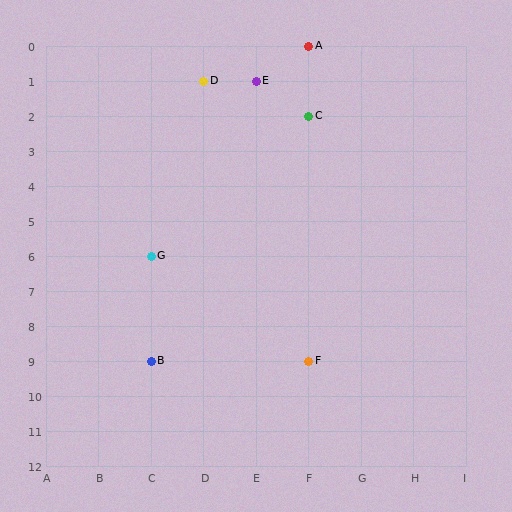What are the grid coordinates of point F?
Point F is at grid coordinates (F, 9).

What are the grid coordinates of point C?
Point C is at grid coordinates (F, 2).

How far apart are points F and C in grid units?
Points F and C are 7 rows apart.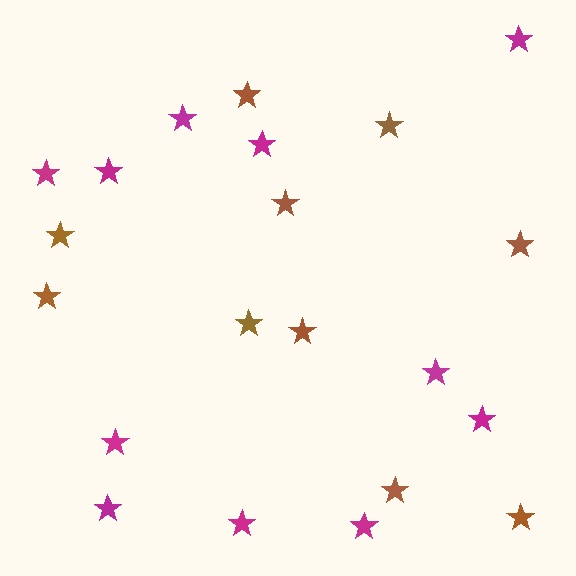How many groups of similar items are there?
There are 2 groups: one group of brown stars (10) and one group of magenta stars (11).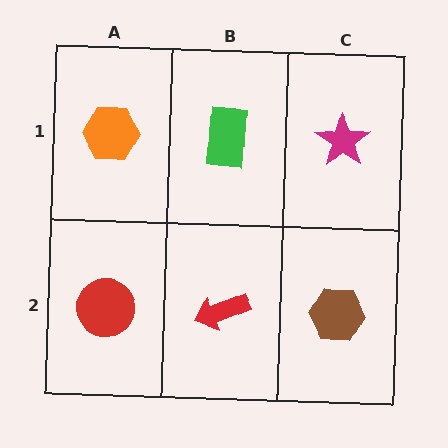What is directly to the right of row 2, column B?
A brown hexagon.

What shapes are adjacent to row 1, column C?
A brown hexagon (row 2, column C), a green rectangle (row 1, column B).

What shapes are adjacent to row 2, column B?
A green rectangle (row 1, column B), a red circle (row 2, column A), a brown hexagon (row 2, column C).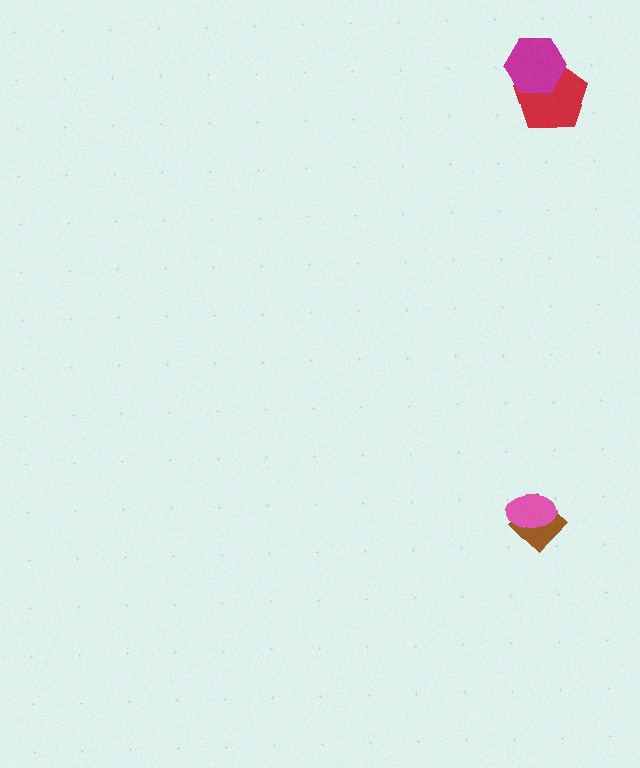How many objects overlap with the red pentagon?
1 object overlaps with the red pentagon.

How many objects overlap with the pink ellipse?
1 object overlaps with the pink ellipse.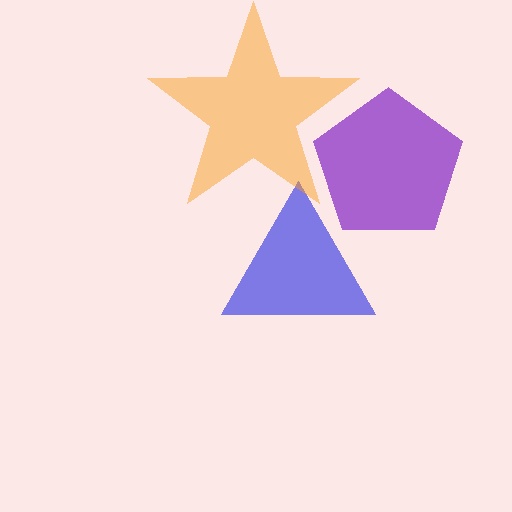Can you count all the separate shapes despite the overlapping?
Yes, there are 3 separate shapes.